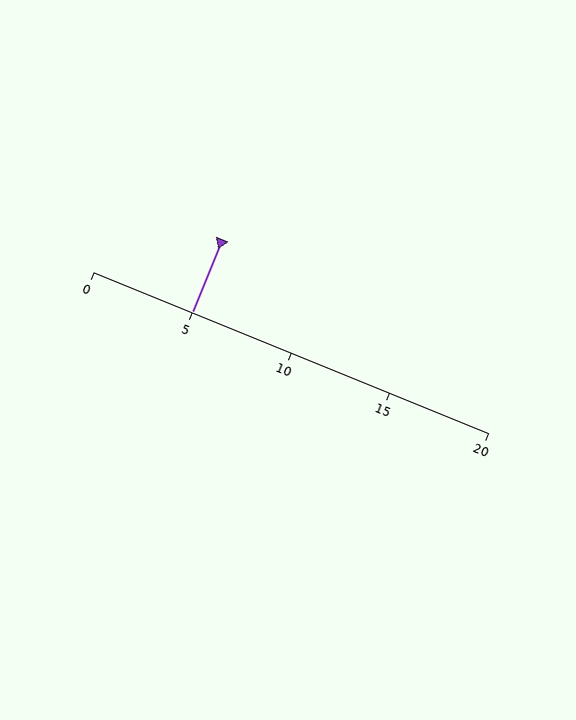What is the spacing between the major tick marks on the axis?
The major ticks are spaced 5 apart.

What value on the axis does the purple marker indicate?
The marker indicates approximately 5.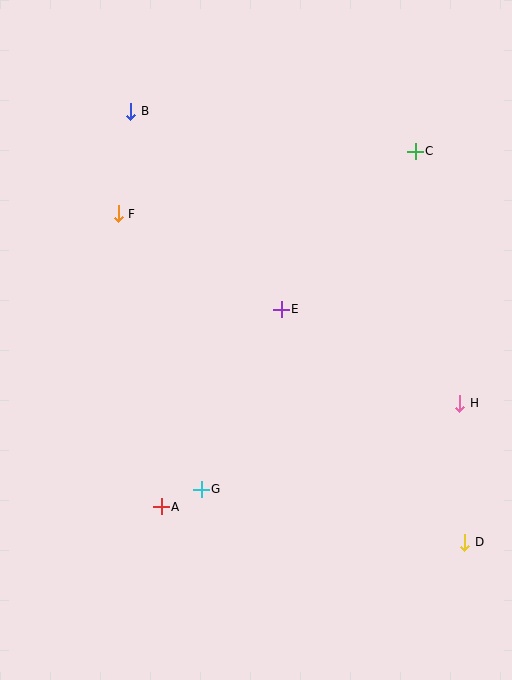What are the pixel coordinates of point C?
Point C is at (415, 151).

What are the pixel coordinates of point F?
Point F is at (118, 214).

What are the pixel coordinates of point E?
Point E is at (281, 309).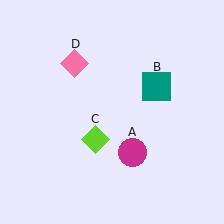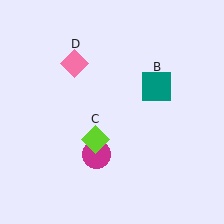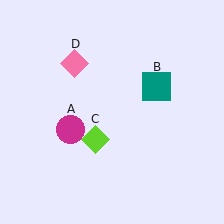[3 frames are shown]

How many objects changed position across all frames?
1 object changed position: magenta circle (object A).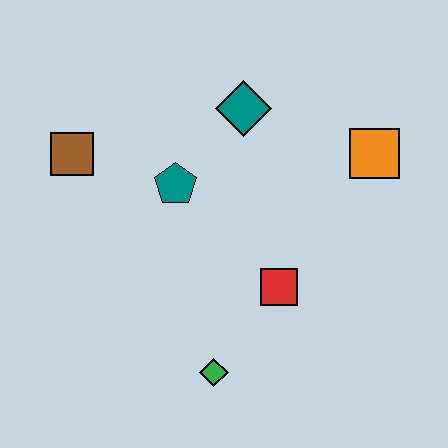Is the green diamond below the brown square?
Yes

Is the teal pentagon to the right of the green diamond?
No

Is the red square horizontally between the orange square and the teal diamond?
Yes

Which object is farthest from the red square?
The brown square is farthest from the red square.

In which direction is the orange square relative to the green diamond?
The orange square is above the green diamond.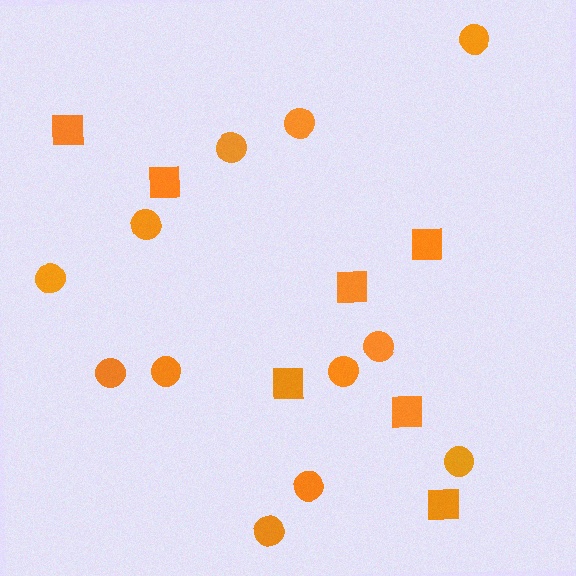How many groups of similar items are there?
There are 2 groups: one group of squares (7) and one group of circles (12).